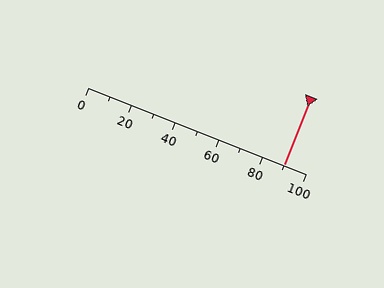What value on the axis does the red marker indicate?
The marker indicates approximately 90.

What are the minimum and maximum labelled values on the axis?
The axis runs from 0 to 100.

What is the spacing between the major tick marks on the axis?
The major ticks are spaced 20 apart.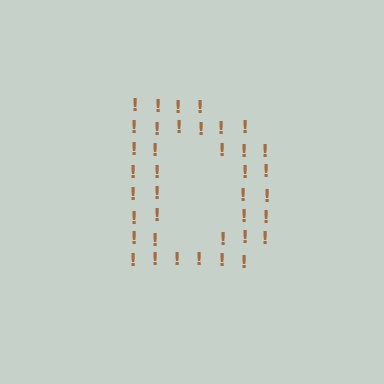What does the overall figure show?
The overall figure shows the letter D.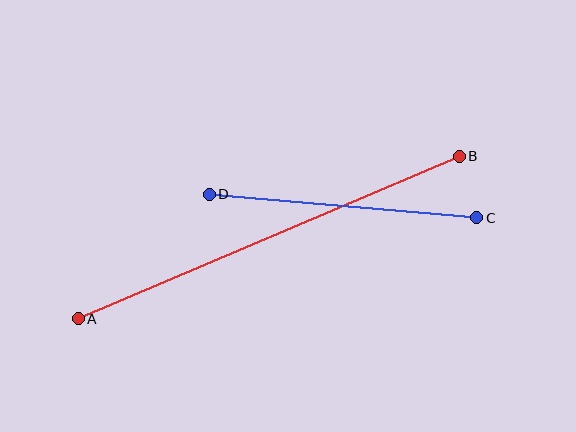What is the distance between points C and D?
The distance is approximately 268 pixels.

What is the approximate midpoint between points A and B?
The midpoint is at approximately (269, 237) pixels.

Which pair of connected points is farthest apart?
Points A and B are farthest apart.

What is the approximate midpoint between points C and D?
The midpoint is at approximately (343, 206) pixels.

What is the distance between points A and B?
The distance is approximately 414 pixels.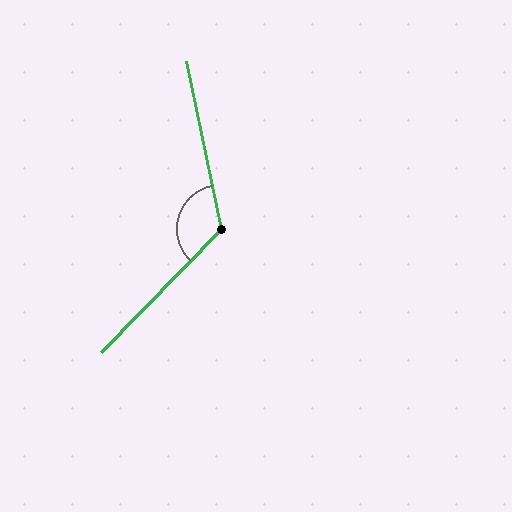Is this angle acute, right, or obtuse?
It is obtuse.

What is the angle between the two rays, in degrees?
Approximately 124 degrees.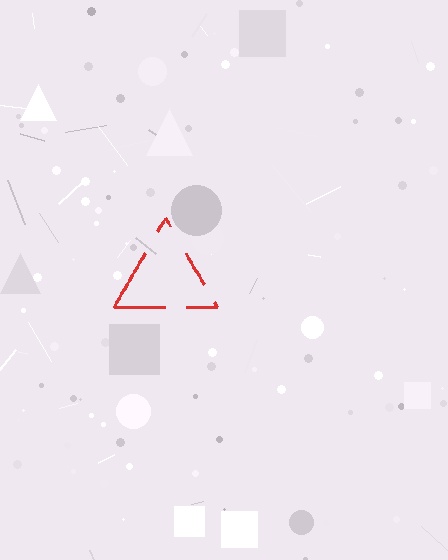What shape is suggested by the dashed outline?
The dashed outline suggests a triangle.